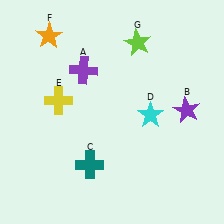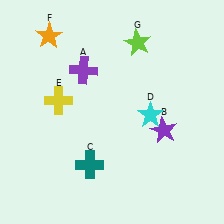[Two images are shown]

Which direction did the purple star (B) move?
The purple star (B) moved left.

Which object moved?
The purple star (B) moved left.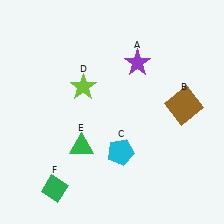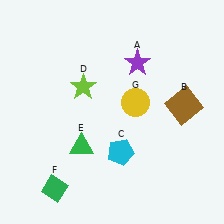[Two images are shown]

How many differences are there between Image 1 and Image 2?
There is 1 difference between the two images.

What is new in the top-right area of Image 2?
A yellow circle (G) was added in the top-right area of Image 2.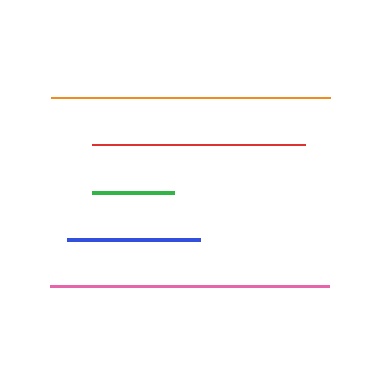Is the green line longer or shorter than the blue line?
The blue line is longer than the green line.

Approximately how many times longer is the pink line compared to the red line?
The pink line is approximately 1.3 times the length of the red line.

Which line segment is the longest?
The pink line is the longest at approximately 280 pixels.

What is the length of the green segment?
The green segment is approximately 82 pixels long.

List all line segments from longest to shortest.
From longest to shortest: pink, orange, red, blue, green.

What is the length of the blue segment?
The blue segment is approximately 133 pixels long.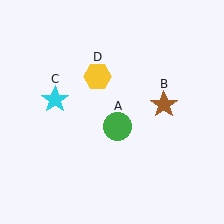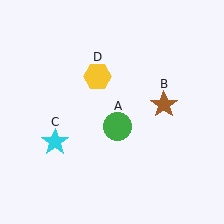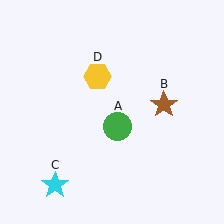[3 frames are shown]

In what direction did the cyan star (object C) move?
The cyan star (object C) moved down.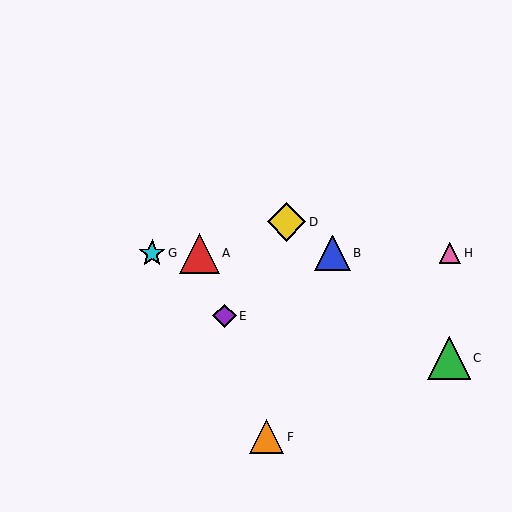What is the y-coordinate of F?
Object F is at y≈437.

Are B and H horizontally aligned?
Yes, both are at y≈253.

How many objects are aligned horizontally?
4 objects (A, B, G, H) are aligned horizontally.